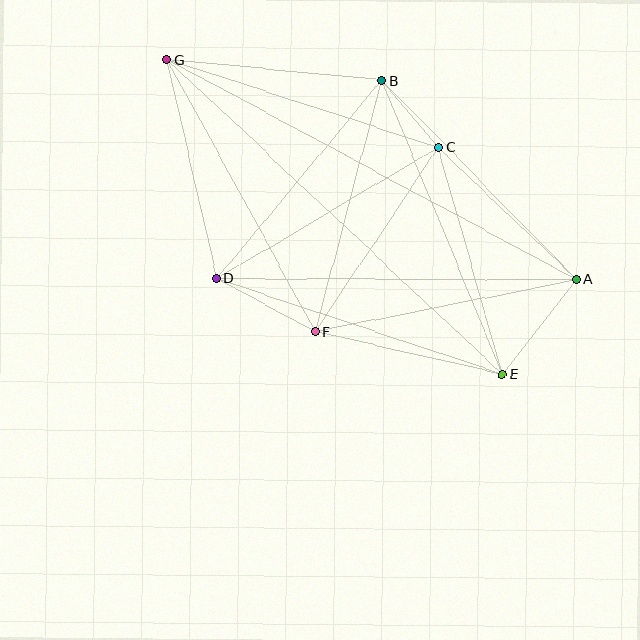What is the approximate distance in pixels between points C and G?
The distance between C and G is approximately 285 pixels.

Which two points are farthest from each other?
Points A and G are farthest from each other.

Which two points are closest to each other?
Points B and C are closest to each other.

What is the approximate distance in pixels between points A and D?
The distance between A and D is approximately 360 pixels.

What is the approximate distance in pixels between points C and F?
The distance between C and F is approximately 221 pixels.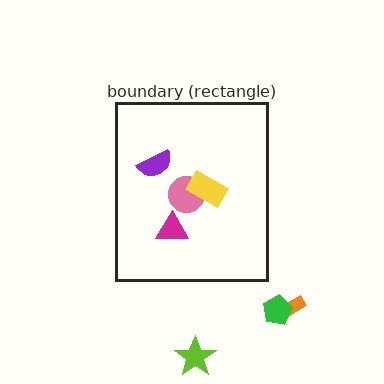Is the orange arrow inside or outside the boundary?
Outside.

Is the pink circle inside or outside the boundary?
Inside.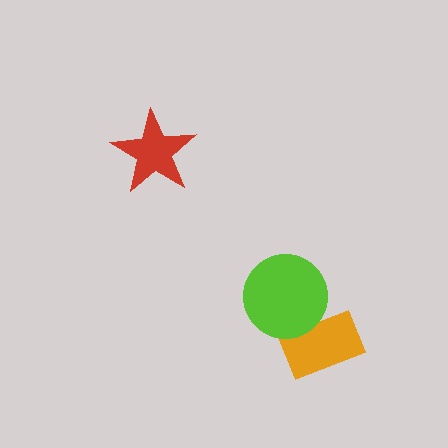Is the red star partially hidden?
No, no other shape covers it.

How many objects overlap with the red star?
0 objects overlap with the red star.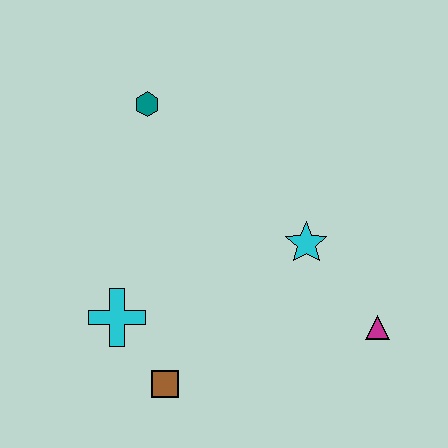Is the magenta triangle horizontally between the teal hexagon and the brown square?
No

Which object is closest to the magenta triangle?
The cyan star is closest to the magenta triangle.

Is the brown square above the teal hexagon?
No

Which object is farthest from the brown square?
The teal hexagon is farthest from the brown square.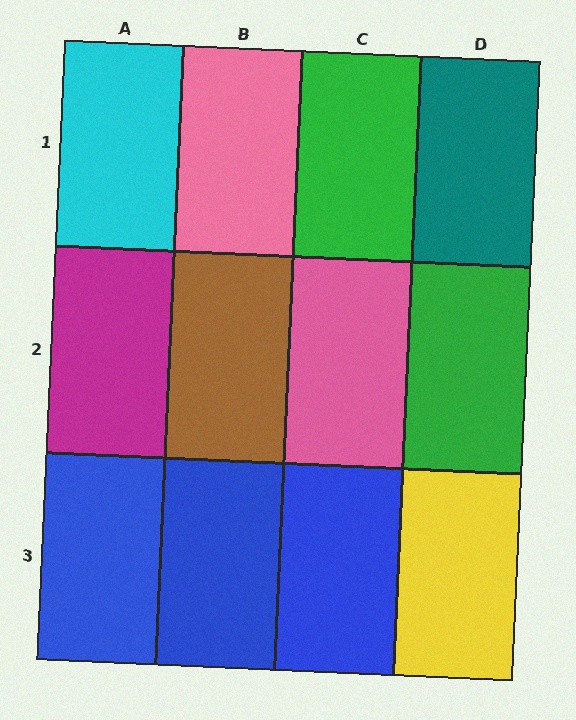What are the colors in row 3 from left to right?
Blue, blue, blue, yellow.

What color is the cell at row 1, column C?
Green.